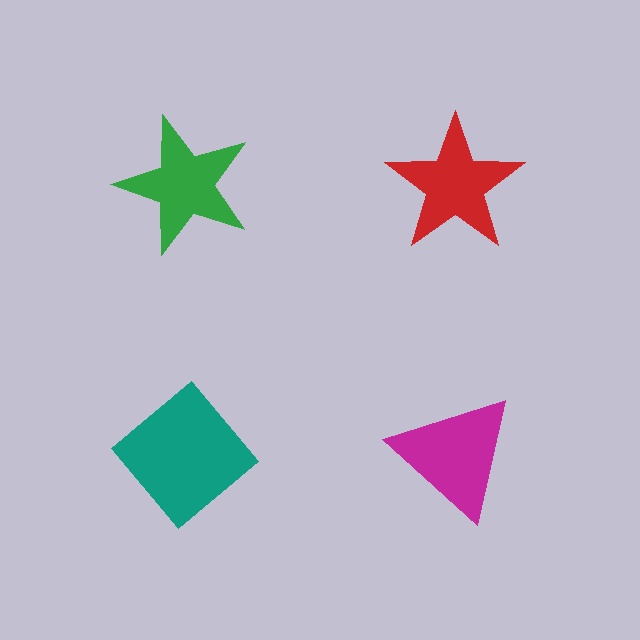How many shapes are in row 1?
2 shapes.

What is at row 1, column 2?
A red star.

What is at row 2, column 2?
A magenta triangle.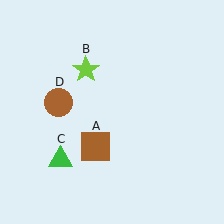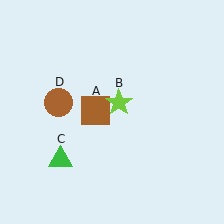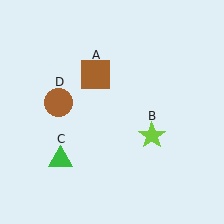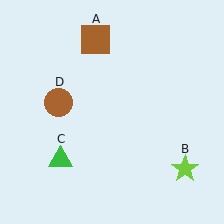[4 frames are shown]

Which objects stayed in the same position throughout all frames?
Green triangle (object C) and brown circle (object D) remained stationary.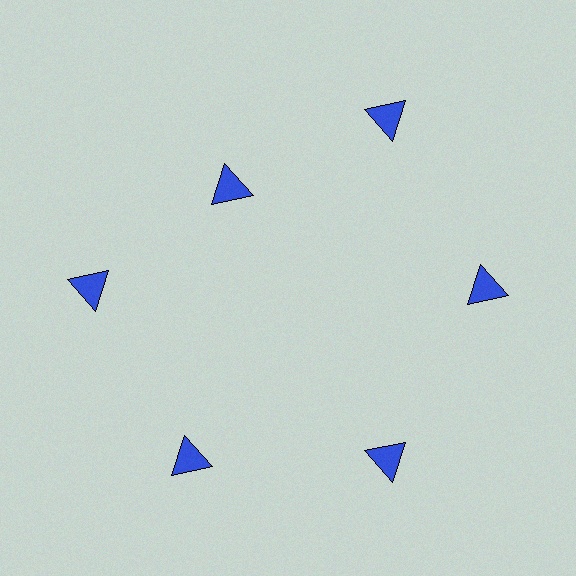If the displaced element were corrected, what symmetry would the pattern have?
It would have 6-fold rotational symmetry — the pattern would map onto itself every 60 degrees.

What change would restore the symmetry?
The symmetry would be restored by moving it outward, back onto the ring so that all 6 triangles sit at equal angles and equal distance from the center.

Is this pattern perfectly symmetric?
No. The 6 blue triangles are arranged in a ring, but one element near the 11 o'clock position is pulled inward toward the center, breaking the 6-fold rotational symmetry.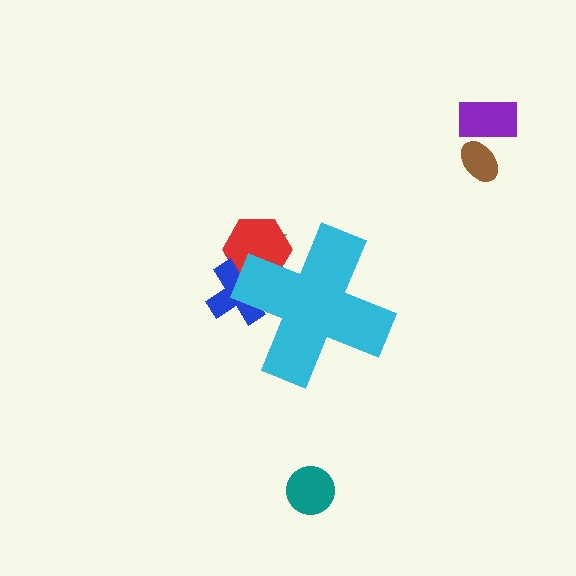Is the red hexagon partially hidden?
Yes, the red hexagon is partially hidden behind the cyan cross.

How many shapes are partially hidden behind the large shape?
3 shapes are partially hidden.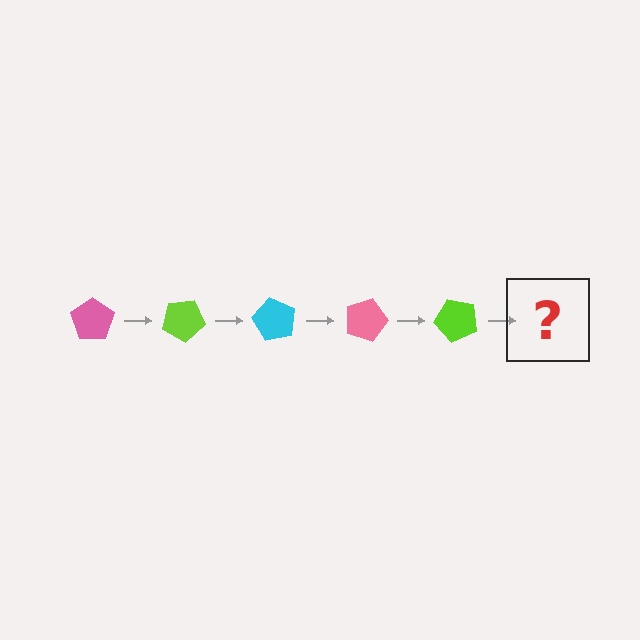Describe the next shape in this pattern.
It should be a cyan pentagon, rotated 150 degrees from the start.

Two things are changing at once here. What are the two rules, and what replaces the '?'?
The two rules are that it rotates 30 degrees each step and the color cycles through pink, lime, and cyan. The '?' should be a cyan pentagon, rotated 150 degrees from the start.